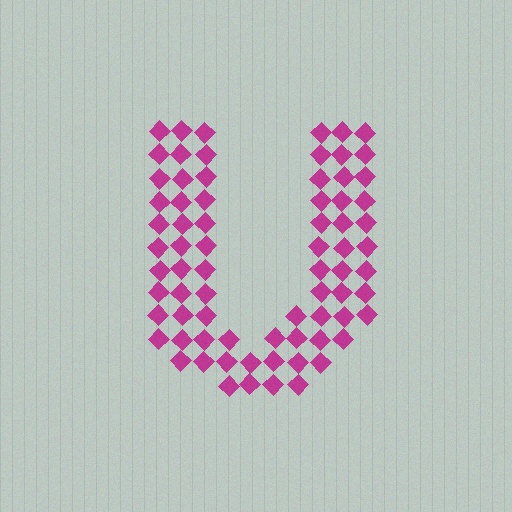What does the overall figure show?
The overall figure shows the letter U.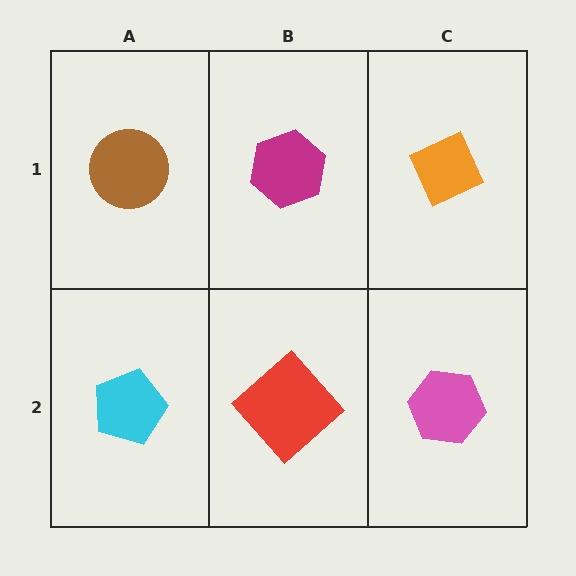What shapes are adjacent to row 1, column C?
A pink hexagon (row 2, column C), a magenta hexagon (row 1, column B).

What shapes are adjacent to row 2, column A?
A brown circle (row 1, column A), a red diamond (row 2, column B).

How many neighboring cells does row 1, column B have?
3.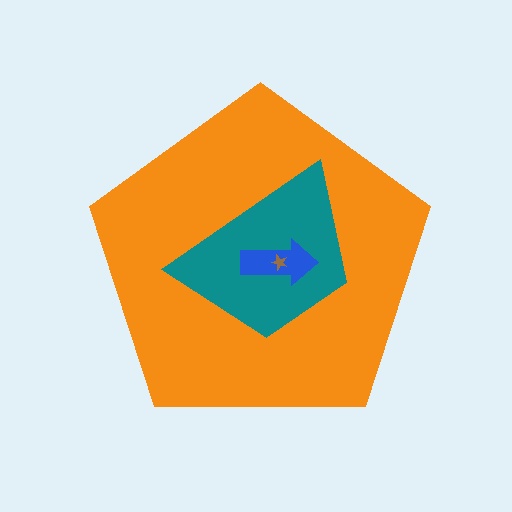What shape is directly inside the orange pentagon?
The teal trapezoid.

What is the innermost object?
The brown star.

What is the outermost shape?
The orange pentagon.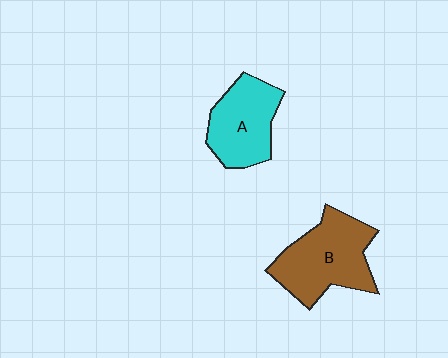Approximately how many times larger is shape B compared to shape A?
Approximately 1.3 times.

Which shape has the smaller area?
Shape A (cyan).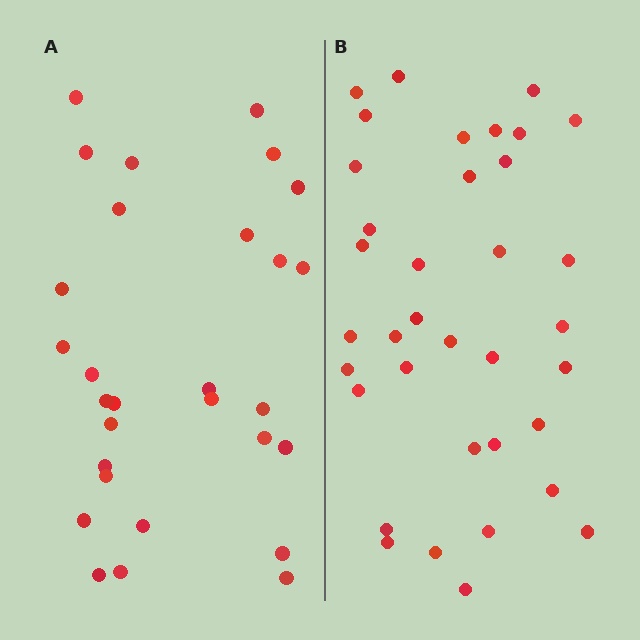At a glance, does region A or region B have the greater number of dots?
Region B (the right region) has more dots.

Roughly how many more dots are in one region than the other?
Region B has roughly 8 or so more dots than region A.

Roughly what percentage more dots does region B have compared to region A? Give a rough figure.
About 25% more.